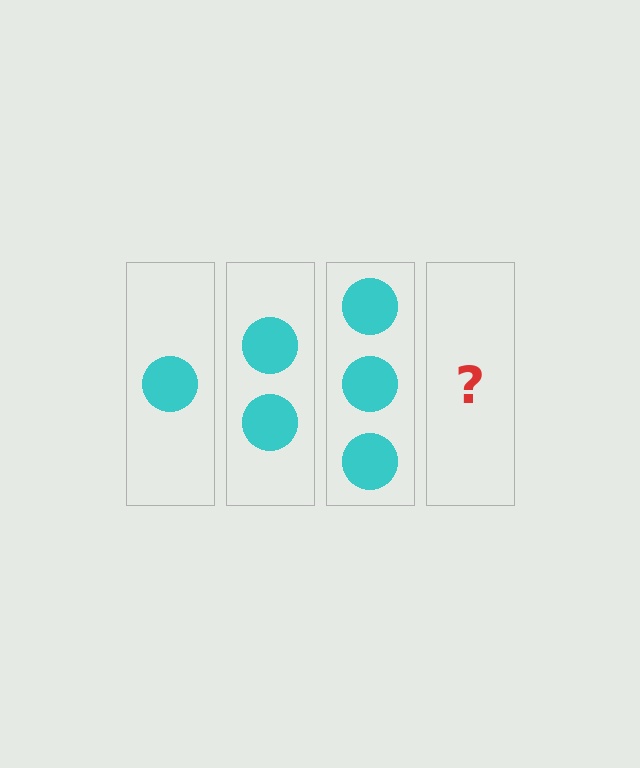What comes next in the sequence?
The next element should be 4 circles.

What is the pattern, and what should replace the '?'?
The pattern is that each step adds one more circle. The '?' should be 4 circles.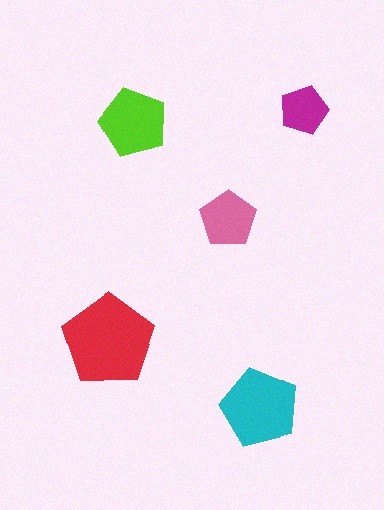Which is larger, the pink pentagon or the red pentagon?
The red one.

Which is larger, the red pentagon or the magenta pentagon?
The red one.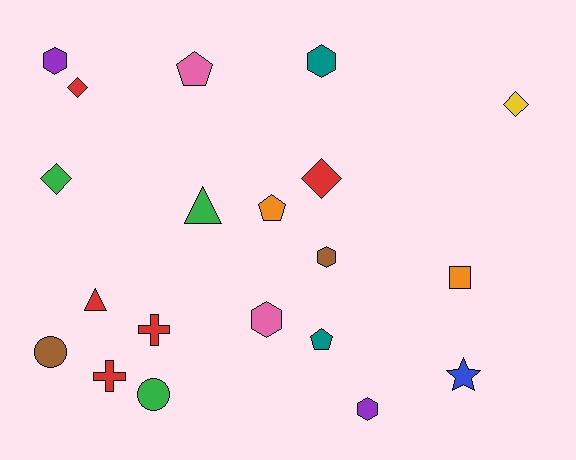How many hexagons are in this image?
There are 5 hexagons.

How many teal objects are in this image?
There are 2 teal objects.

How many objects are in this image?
There are 20 objects.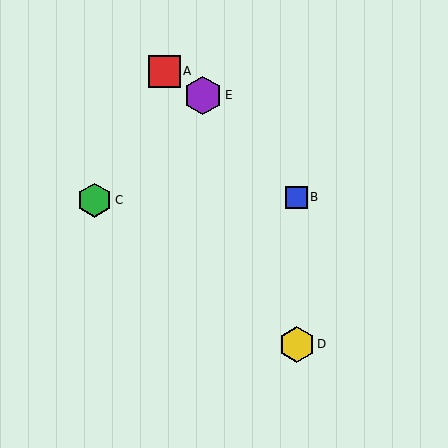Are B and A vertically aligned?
No, B is at x≈297 and A is at x≈164.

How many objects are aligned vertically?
2 objects (B, D) are aligned vertically.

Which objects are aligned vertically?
Objects B, D are aligned vertically.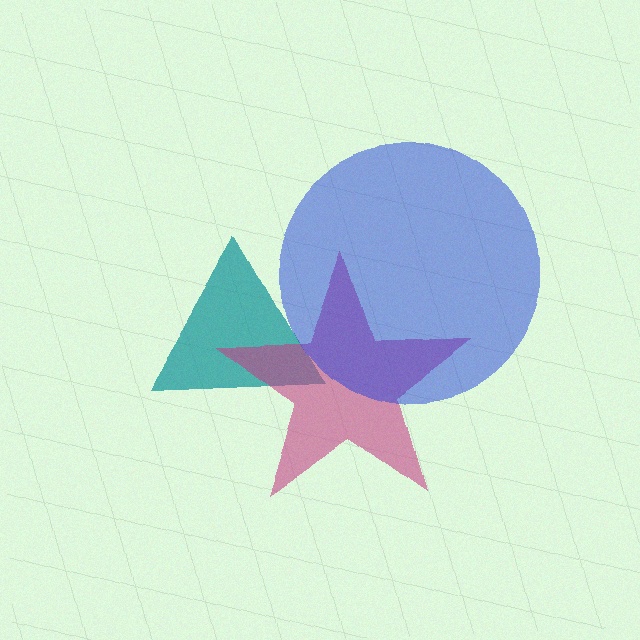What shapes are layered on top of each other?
The layered shapes are: a teal triangle, a magenta star, a blue circle.